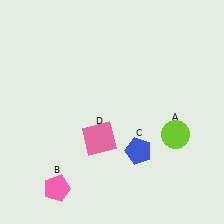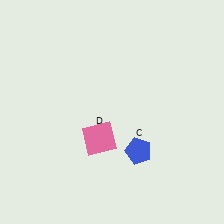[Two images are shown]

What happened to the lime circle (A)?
The lime circle (A) was removed in Image 2. It was in the bottom-right area of Image 1.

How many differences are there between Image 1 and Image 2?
There are 2 differences between the two images.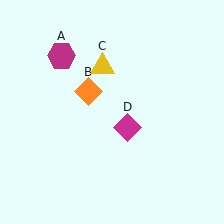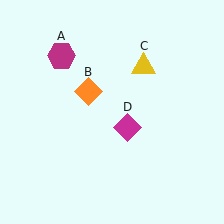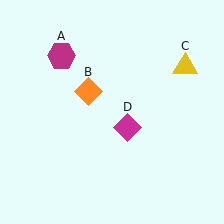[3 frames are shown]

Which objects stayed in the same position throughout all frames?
Magenta hexagon (object A) and orange diamond (object B) and magenta diamond (object D) remained stationary.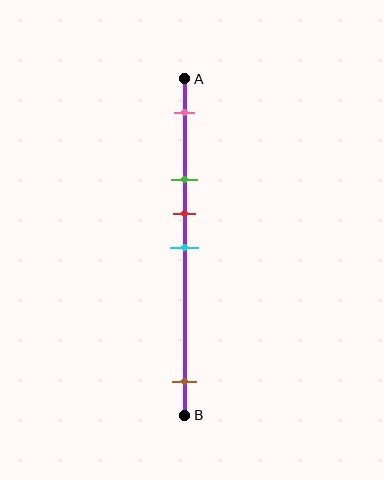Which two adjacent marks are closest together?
The red and cyan marks are the closest adjacent pair.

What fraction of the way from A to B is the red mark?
The red mark is approximately 40% (0.4) of the way from A to B.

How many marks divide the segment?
There are 5 marks dividing the segment.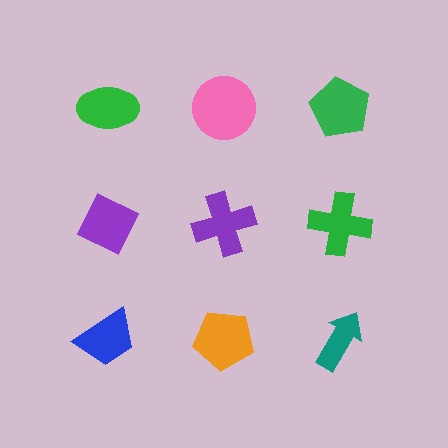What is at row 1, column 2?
A pink circle.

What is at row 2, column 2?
A purple cross.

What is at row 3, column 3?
A teal arrow.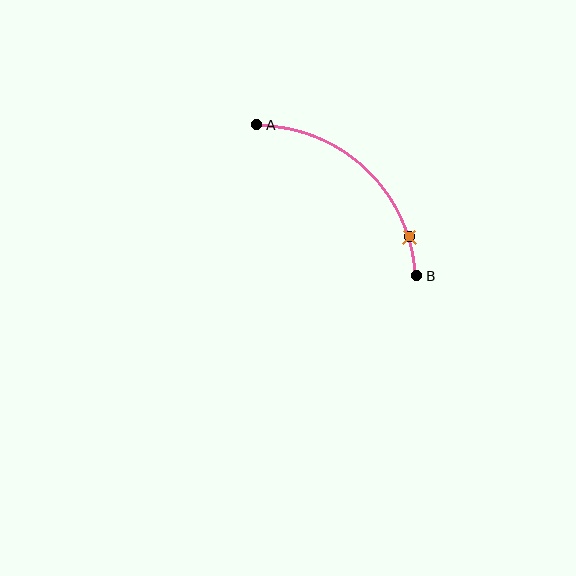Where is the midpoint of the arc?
The arc midpoint is the point on the curve farthest from the straight line joining A and B. It sits above and to the right of that line.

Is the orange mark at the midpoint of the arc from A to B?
No. The orange mark lies on the arc but is closer to endpoint B. The arc midpoint would be at the point on the curve equidistant along the arc from both A and B.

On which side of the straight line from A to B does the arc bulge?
The arc bulges above and to the right of the straight line connecting A and B.